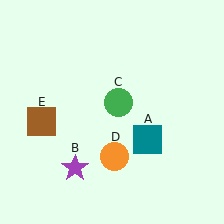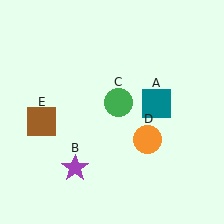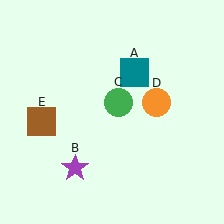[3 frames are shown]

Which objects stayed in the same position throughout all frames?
Purple star (object B) and green circle (object C) and brown square (object E) remained stationary.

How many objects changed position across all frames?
2 objects changed position: teal square (object A), orange circle (object D).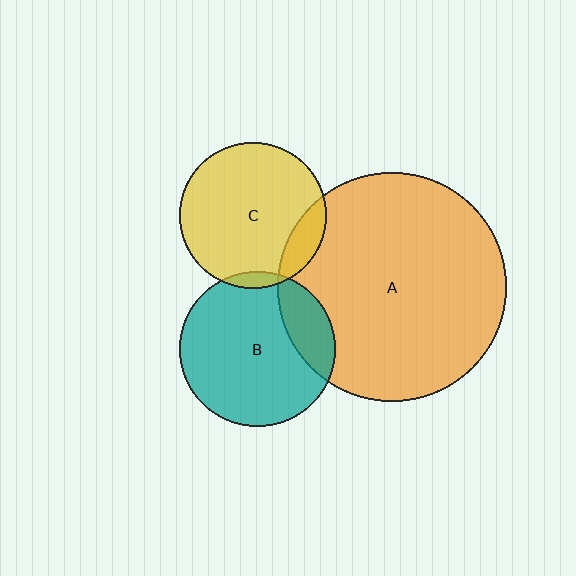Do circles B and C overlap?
Yes.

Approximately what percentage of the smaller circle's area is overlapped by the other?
Approximately 5%.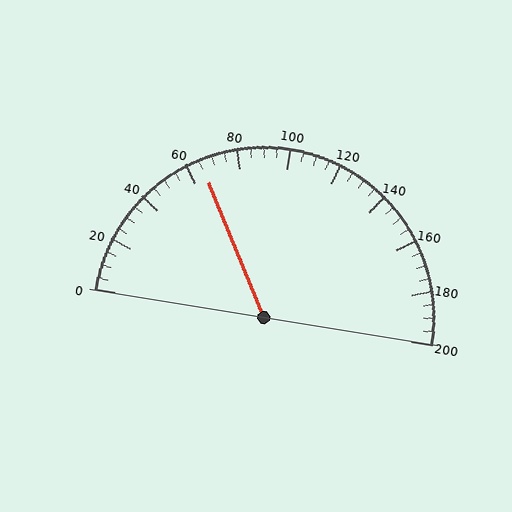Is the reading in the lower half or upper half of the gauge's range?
The reading is in the lower half of the range (0 to 200).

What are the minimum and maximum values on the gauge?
The gauge ranges from 0 to 200.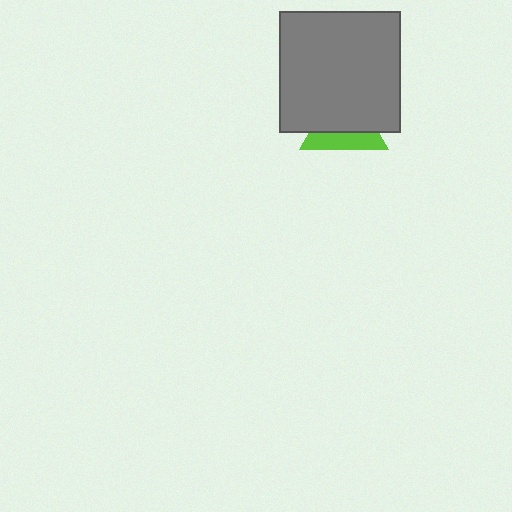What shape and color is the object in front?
The object in front is a gray square.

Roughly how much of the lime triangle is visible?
A small part of it is visible (roughly 37%).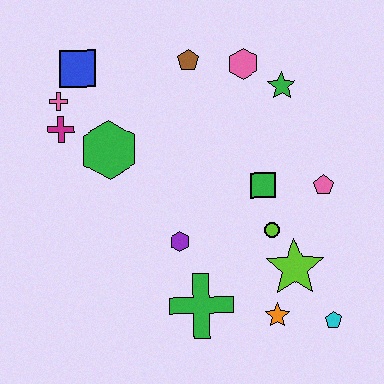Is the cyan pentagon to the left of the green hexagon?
No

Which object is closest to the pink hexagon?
The green star is closest to the pink hexagon.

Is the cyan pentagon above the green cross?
No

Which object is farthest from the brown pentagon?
The cyan pentagon is farthest from the brown pentagon.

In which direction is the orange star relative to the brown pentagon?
The orange star is below the brown pentagon.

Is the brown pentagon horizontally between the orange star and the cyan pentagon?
No